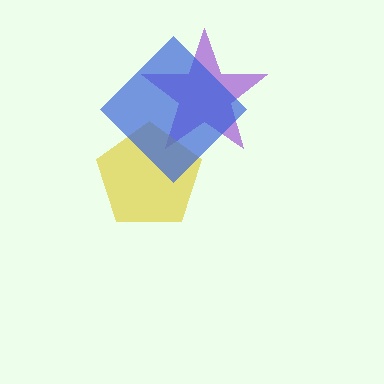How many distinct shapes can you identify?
There are 3 distinct shapes: a purple star, a yellow pentagon, a blue diamond.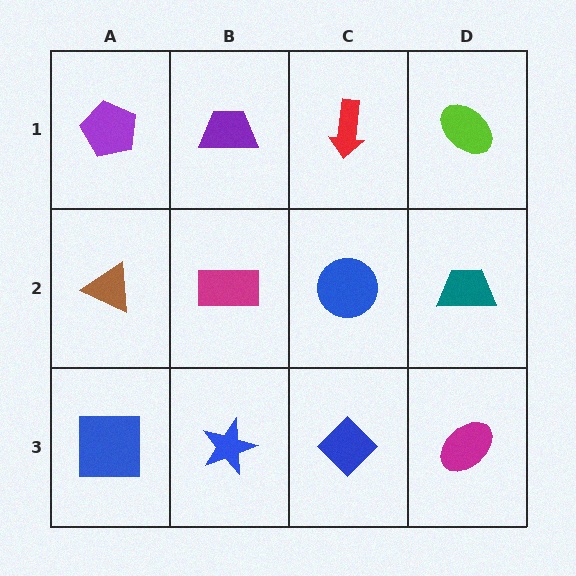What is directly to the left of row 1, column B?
A purple pentagon.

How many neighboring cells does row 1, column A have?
2.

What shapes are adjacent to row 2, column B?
A purple trapezoid (row 1, column B), a blue star (row 3, column B), a brown triangle (row 2, column A), a blue circle (row 2, column C).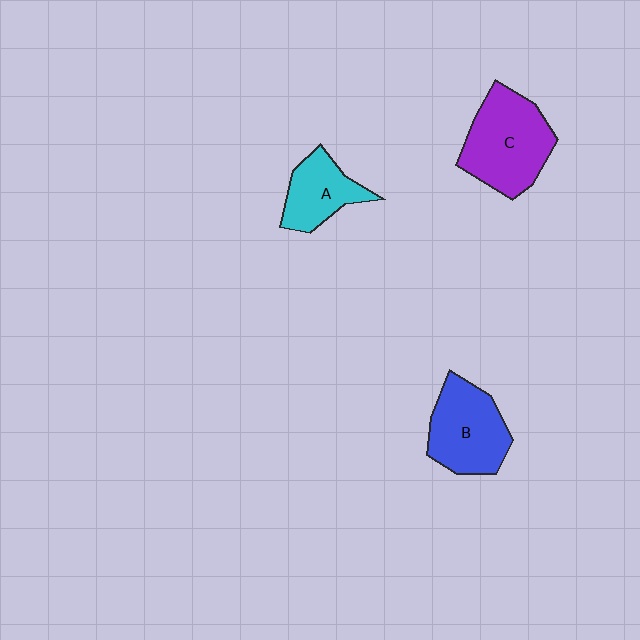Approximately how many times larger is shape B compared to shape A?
Approximately 1.4 times.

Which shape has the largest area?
Shape C (purple).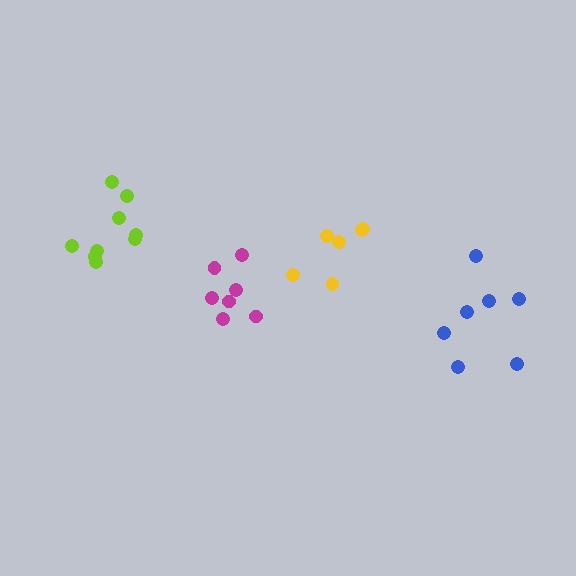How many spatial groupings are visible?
There are 4 spatial groupings.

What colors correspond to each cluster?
The clusters are colored: magenta, yellow, lime, blue.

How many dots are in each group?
Group 1: 7 dots, Group 2: 6 dots, Group 3: 9 dots, Group 4: 7 dots (29 total).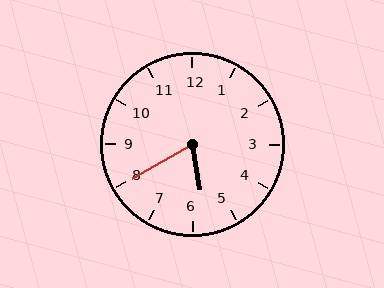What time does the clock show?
5:40.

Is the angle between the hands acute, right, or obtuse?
It is acute.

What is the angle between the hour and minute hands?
Approximately 70 degrees.